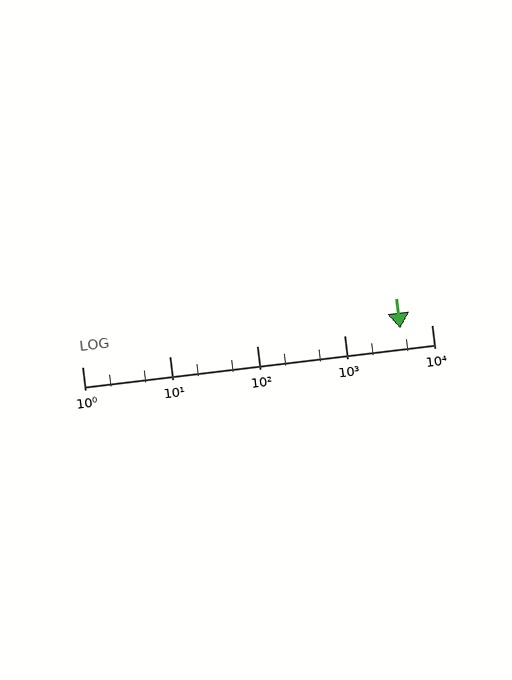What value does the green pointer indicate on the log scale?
The pointer indicates approximately 4400.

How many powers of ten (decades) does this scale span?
The scale spans 4 decades, from 1 to 10000.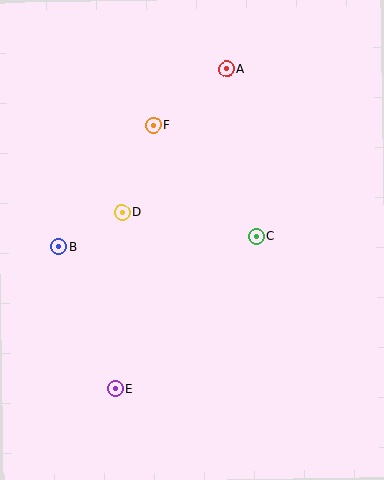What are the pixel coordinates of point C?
Point C is at (256, 236).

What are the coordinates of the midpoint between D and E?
The midpoint between D and E is at (119, 301).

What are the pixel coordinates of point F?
Point F is at (154, 125).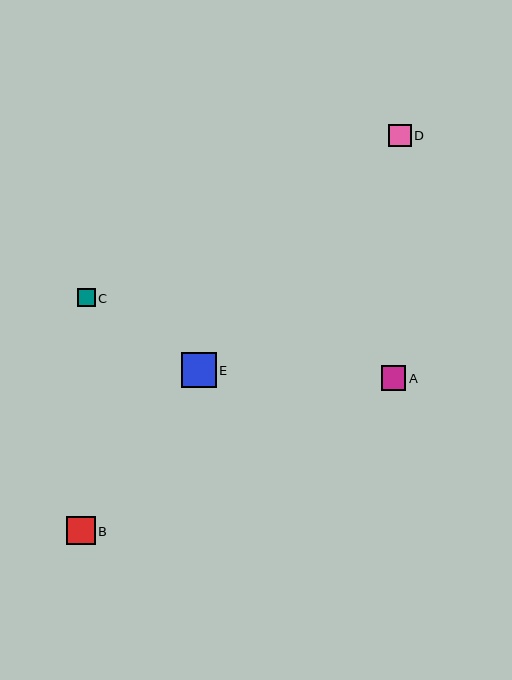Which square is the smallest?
Square C is the smallest with a size of approximately 18 pixels.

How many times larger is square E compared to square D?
Square E is approximately 1.6 times the size of square D.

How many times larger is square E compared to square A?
Square E is approximately 1.4 times the size of square A.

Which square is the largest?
Square E is the largest with a size of approximately 34 pixels.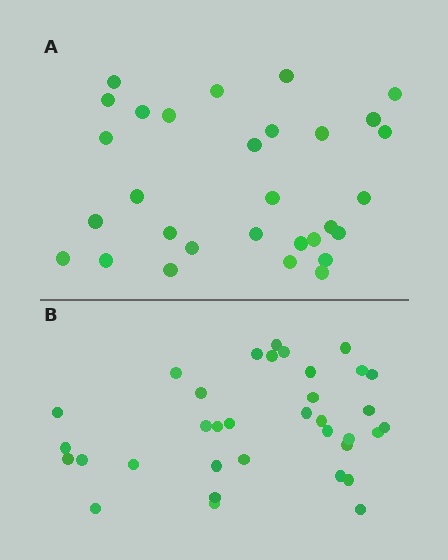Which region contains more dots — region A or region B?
Region B (the bottom region) has more dots.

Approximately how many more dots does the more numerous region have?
Region B has about 5 more dots than region A.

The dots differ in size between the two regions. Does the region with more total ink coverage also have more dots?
No. Region A has more total ink coverage because its dots are larger, but region B actually contains more individual dots. Total area can be misleading — the number of items is what matters here.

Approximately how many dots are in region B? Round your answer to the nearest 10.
About 40 dots. (The exact count is 35, which rounds to 40.)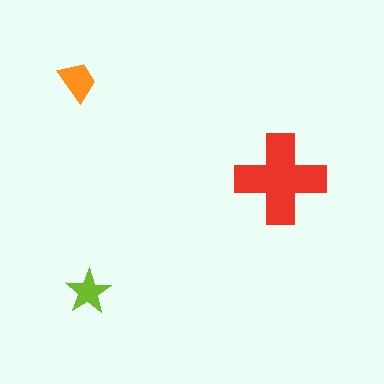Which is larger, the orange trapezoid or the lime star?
The orange trapezoid.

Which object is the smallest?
The lime star.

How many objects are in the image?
There are 3 objects in the image.